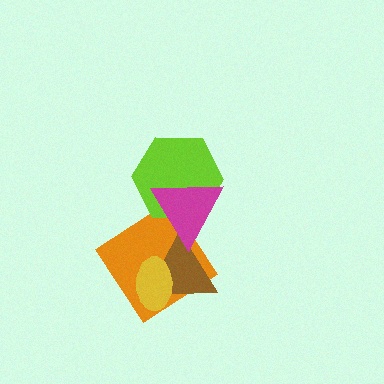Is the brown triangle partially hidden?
Yes, it is partially covered by another shape.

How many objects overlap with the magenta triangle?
3 objects overlap with the magenta triangle.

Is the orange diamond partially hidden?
Yes, it is partially covered by another shape.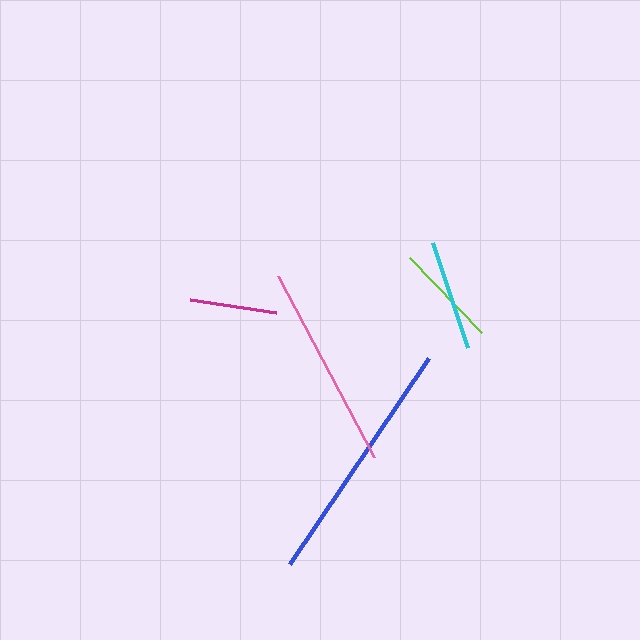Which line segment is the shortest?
The magenta line is the shortest at approximately 87 pixels.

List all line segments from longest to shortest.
From longest to shortest: blue, pink, cyan, lime, magenta.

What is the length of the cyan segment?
The cyan segment is approximately 111 pixels long.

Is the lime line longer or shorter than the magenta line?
The lime line is longer than the magenta line.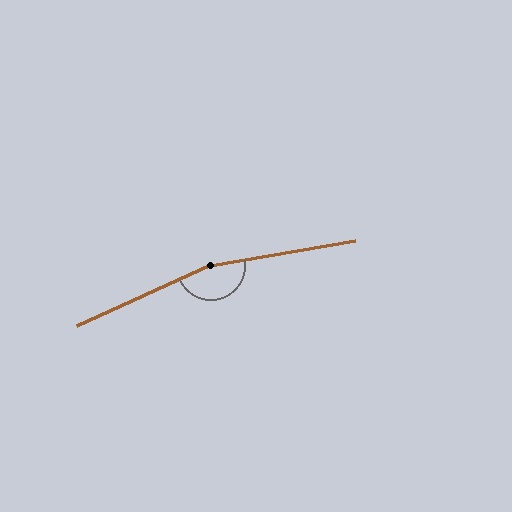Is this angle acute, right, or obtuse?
It is obtuse.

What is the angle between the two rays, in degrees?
Approximately 166 degrees.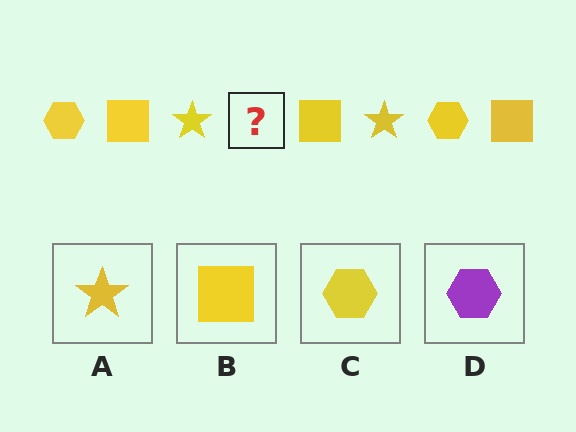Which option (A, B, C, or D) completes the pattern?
C.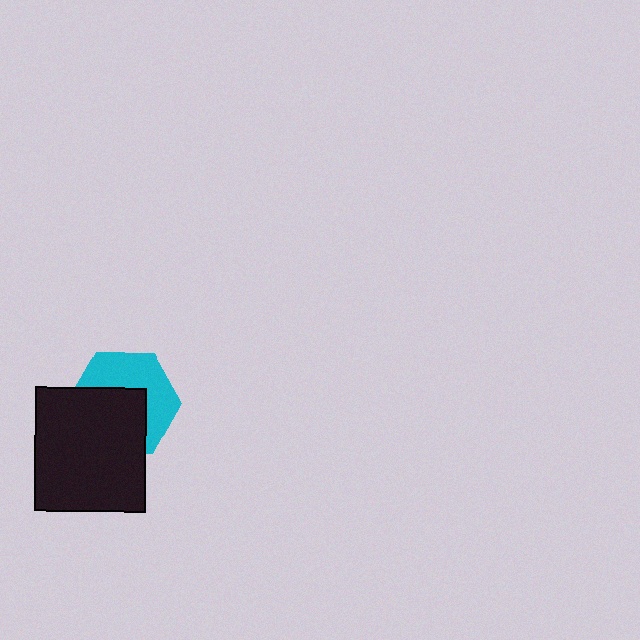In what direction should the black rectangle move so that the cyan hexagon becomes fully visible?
The black rectangle should move toward the lower-left. That is the shortest direction to clear the overlap and leave the cyan hexagon fully visible.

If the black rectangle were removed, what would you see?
You would see the complete cyan hexagon.